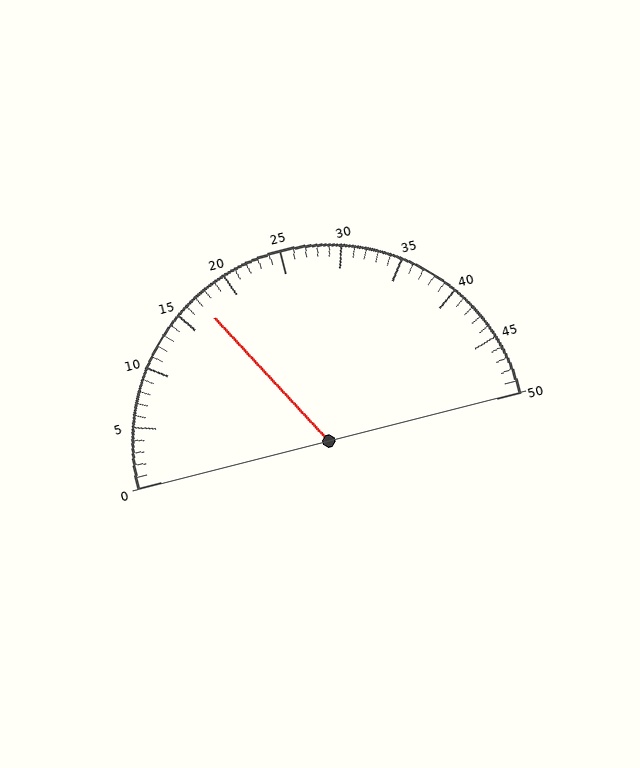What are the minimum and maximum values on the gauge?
The gauge ranges from 0 to 50.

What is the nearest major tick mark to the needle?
The nearest major tick mark is 15.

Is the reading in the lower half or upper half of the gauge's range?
The reading is in the lower half of the range (0 to 50).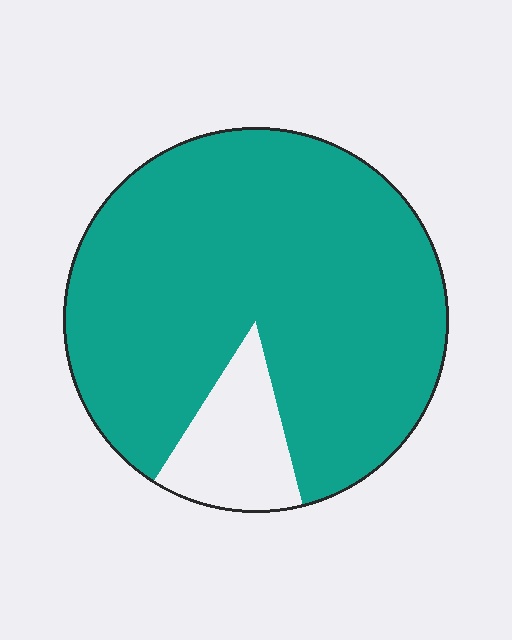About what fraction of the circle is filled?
About seven eighths (7/8).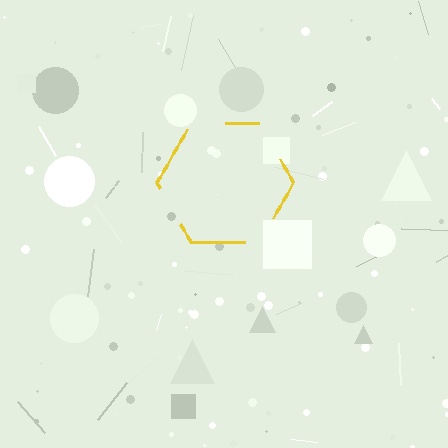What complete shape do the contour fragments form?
The contour fragments form a hexagon.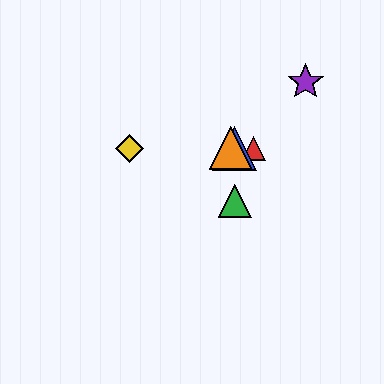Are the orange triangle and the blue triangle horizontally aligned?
Yes, both are at y≈148.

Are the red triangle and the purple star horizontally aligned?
No, the red triangle is at y≈148 and the purple star is at y≈82.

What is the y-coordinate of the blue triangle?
The blue triangle is at y≈148.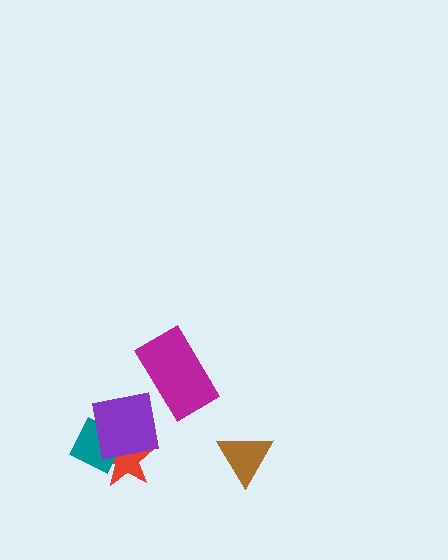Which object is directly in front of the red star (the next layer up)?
The teal diamond is directly in front of the red star.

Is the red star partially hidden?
Yes, it is partially covered by another shape.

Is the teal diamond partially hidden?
Yes, it is partially covered by another shape.